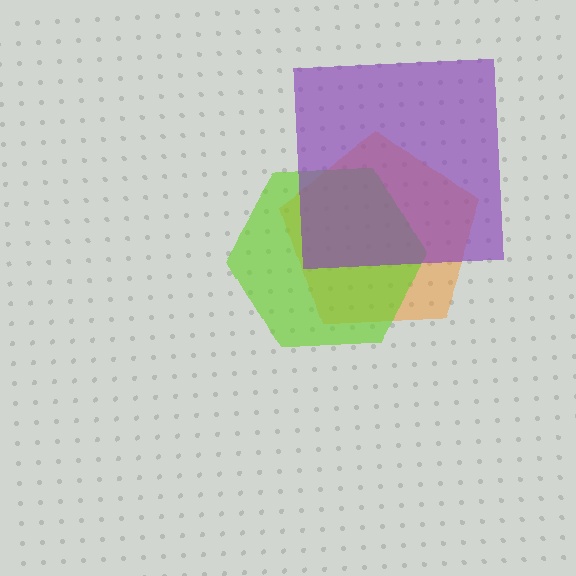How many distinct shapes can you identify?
There are 3 distinct shapes: an orange pentagon, a lime hexagon, a purple square.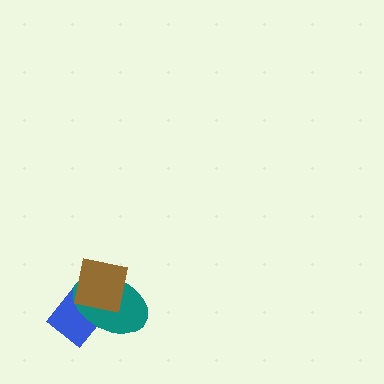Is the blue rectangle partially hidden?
Yes, it is partially covered by another shape.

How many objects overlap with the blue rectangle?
2 objects overlap with the blue rectangle.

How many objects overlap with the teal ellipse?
2 objects overlap with the teal ellipse.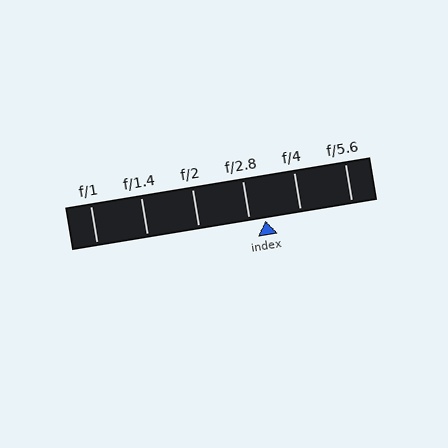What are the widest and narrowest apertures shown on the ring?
The widest aperture shown is f/1 and the narrowest is f/5.6.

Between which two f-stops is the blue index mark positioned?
The index mark is between f/2.8 and f/4.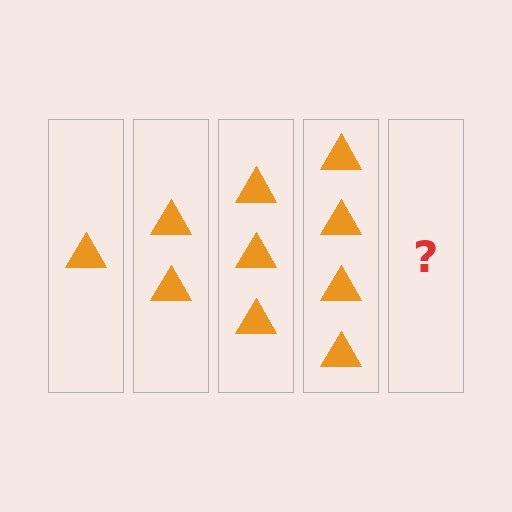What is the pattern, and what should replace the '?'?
The pattern is that each step adds one more triangle. The '?' should be 5 triangles.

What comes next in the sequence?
The next element should be 5 triangles.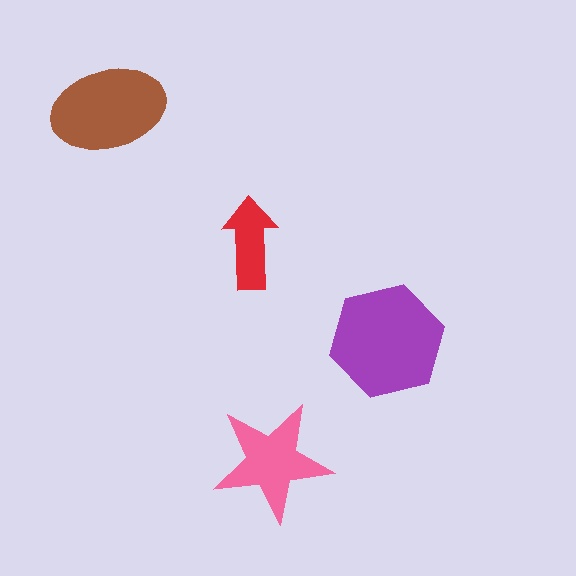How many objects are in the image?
There are 4 objects in the image.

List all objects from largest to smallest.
The purple hexagon, the brown ellipse, the pink star, the red arrow.